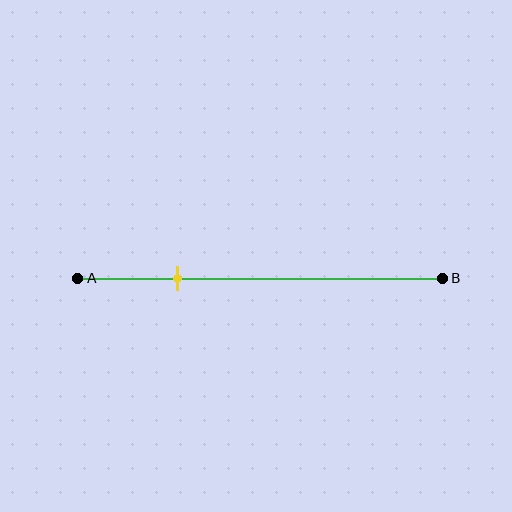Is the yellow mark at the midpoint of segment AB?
No, the mark is at about 30% from A, not at the 50% midpoint.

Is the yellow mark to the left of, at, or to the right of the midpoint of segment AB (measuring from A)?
The yellow mark is to the left of the midpoint of segment AB.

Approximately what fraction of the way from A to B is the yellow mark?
The yellow mark is approximately 30% of the way from A to B.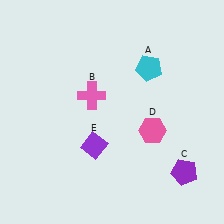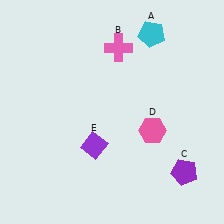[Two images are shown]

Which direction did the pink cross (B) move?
The pink cross (B) moved up.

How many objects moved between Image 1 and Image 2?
2 objects moved between the two images.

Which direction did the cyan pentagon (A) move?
The cyan pentagon (A) moved up.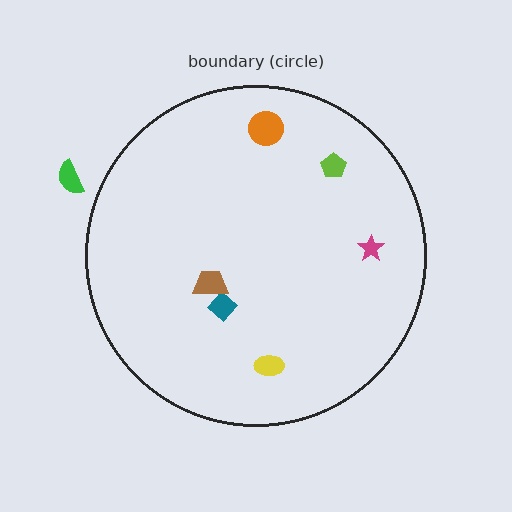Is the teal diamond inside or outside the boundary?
Inside.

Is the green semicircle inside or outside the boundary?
Outside.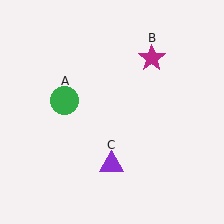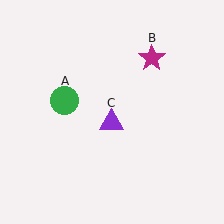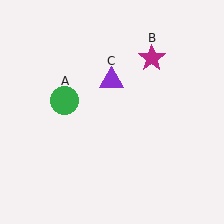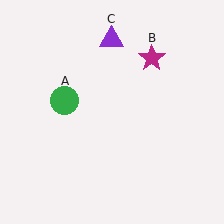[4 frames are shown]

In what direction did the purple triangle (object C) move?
The purple triangle (object C) moved up.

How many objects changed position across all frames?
1 object changed position: purple triangle (object C).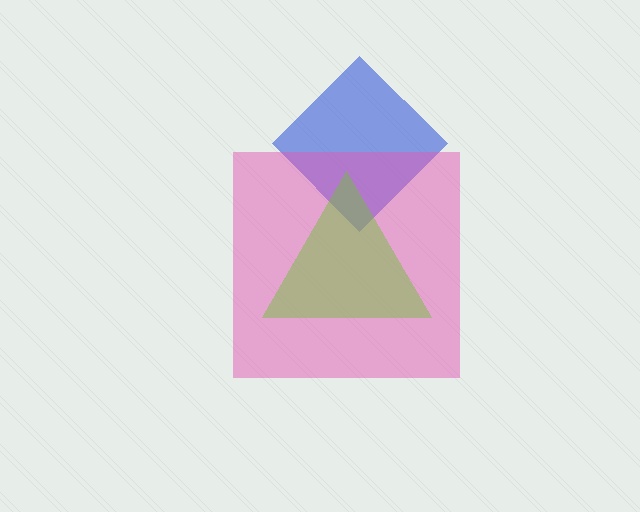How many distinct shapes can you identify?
There are 3 distinct shapes: a blue diamond, a pink square, a lime triangle.